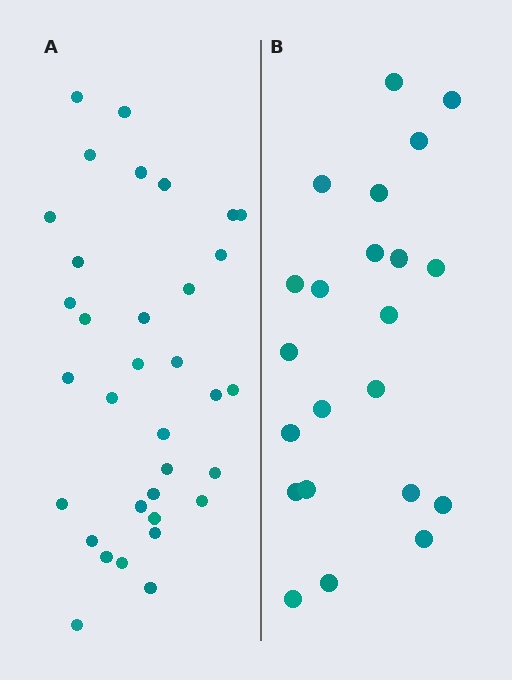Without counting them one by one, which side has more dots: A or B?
Region A (the left region) has more dots.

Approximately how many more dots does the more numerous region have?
Region A has roughly 12 or so more dots than region B.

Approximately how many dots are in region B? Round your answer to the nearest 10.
About 20 dots. (The exact count is 22, which rounds to 20.)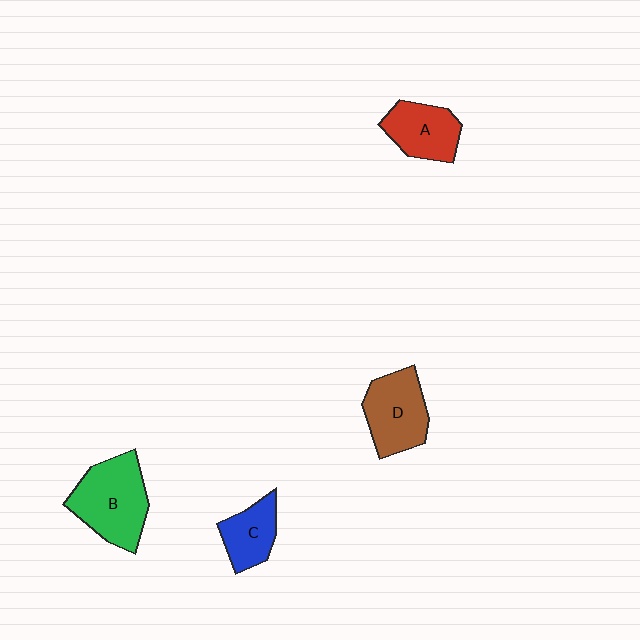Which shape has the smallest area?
Shape C (blue).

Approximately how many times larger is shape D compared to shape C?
Approximately 1.5 times.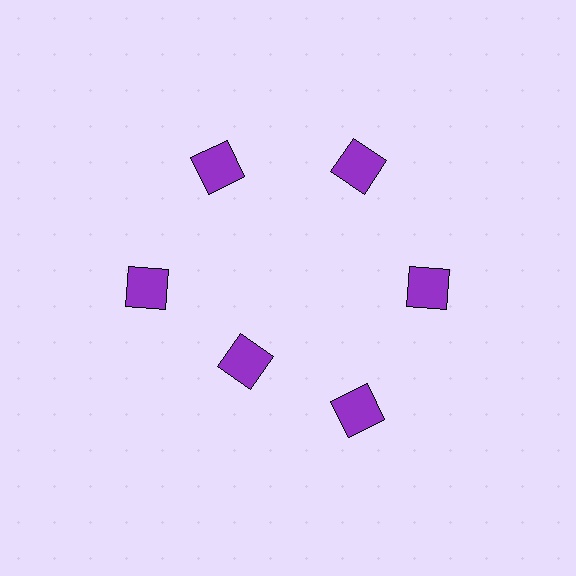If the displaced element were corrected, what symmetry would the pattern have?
It would have 6-fold rotational symmetry — the pattern would map onto itself every 60 degrees.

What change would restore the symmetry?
The symmetry would be restored by moving it outward, back onto the ring so that all 6 squares sit at equal angles and equal distance from the center.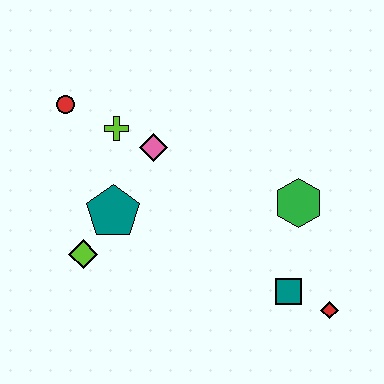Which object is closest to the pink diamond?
The lime cross is closest to the pink diamond.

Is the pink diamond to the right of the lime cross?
Yes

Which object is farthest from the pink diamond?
The red diamond is farthest from the pink diamond.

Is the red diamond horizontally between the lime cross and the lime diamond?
No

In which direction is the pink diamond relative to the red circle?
The pink diamond is to the right of the red circle.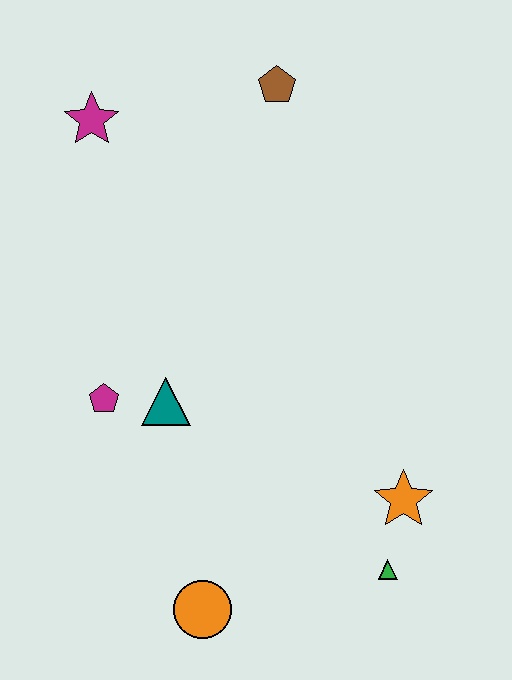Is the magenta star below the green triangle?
No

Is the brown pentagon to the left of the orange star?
Yes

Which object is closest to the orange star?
The green triangle is closest to the orange star.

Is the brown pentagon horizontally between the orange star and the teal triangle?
Yes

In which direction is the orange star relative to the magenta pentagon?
The orange star is to the right of the magenta pentagon.